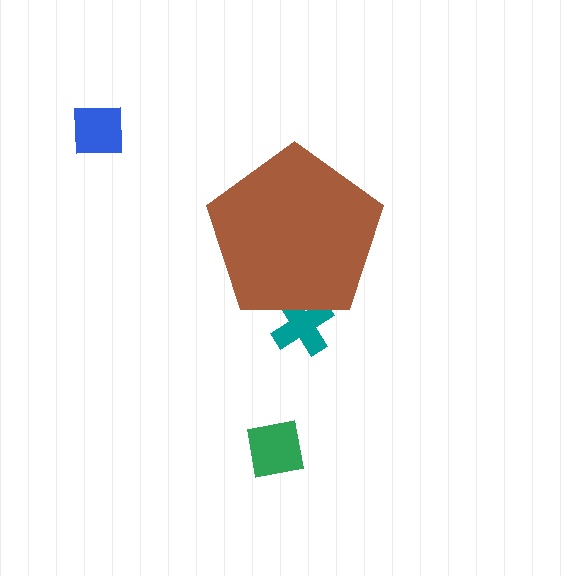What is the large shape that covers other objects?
A brown pentagon.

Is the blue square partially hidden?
No, the blue square is fully visible.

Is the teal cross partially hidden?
Yes, the teal cross is partially hidden behind the brown pentagon.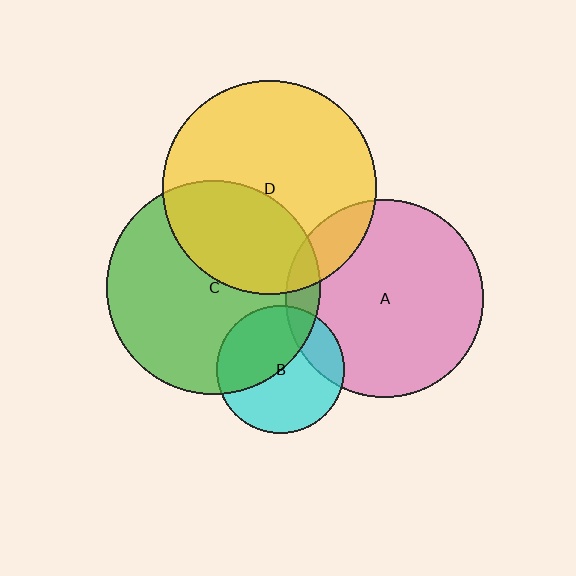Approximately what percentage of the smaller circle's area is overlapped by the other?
Approximately 45%.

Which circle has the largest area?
Circle C (green).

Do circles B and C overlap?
Yes.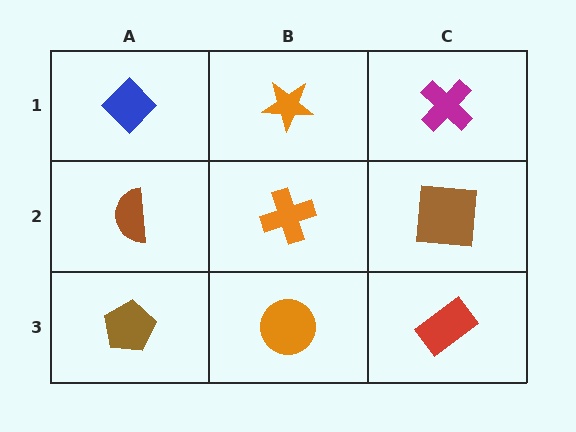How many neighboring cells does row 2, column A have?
3.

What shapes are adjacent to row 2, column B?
An orange star (row 1, column B), an orange circle (row 3, column B), a brown semicircle (row 2, column A), a brown square (row 2, column C).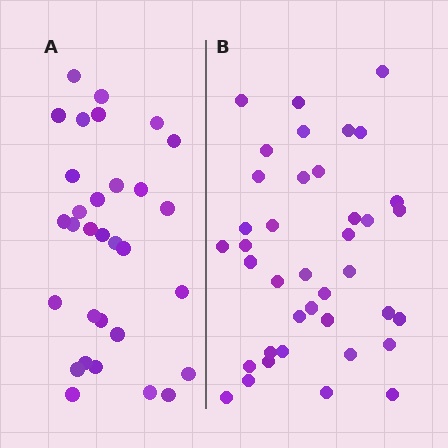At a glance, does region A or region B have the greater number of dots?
Region B (the right region) has more dots.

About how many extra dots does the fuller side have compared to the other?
Region B has roughly 8 or so more dots than region A.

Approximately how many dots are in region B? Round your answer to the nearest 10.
About 40 dots. (The exact count is 39, which rounds to 40.)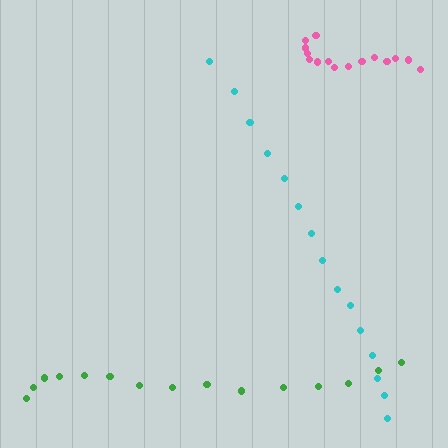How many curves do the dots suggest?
There are 3 distinct paths.